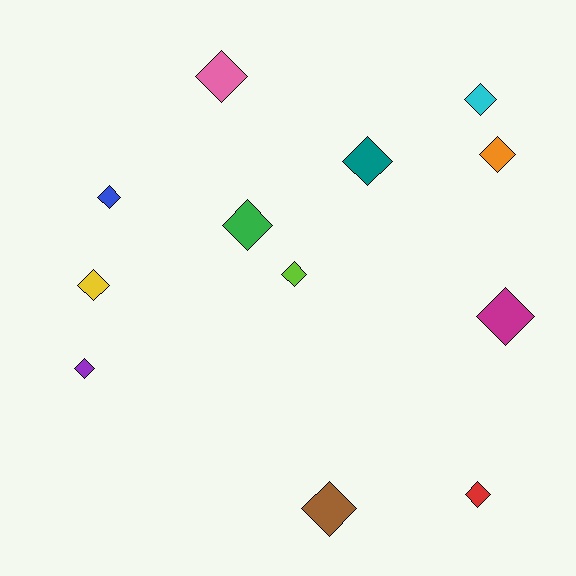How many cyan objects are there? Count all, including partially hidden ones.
There is 1 cyan object.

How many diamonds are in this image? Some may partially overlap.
There are 12 diamonds.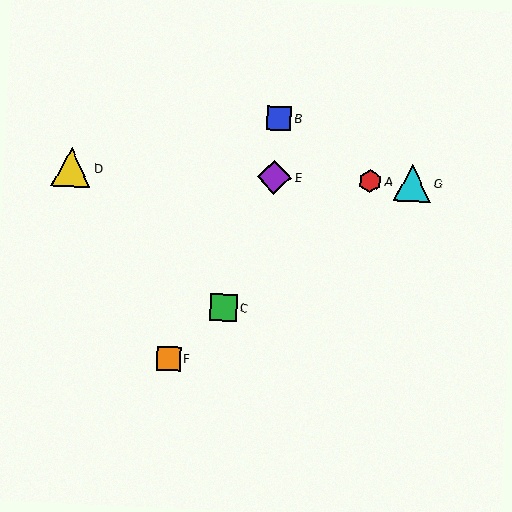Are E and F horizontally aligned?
No, E is at y≈177 and F is at y≈358.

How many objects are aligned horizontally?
4 objects (A, D, E, G) are aligned horizontally.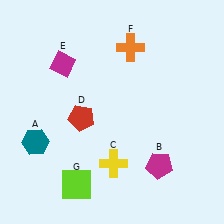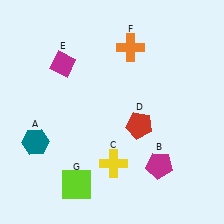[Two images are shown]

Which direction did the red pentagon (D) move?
The red pentagon (D) moved right.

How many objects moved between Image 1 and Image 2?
1 object moved between the two images.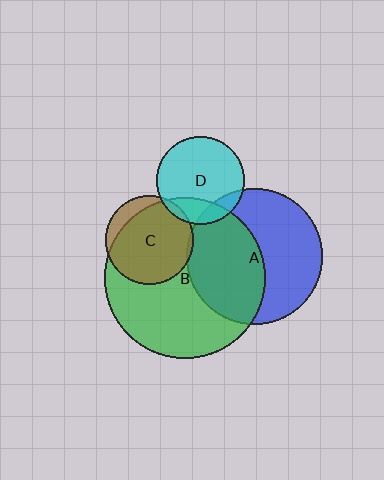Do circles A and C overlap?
Yes.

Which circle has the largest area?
Circle B (green).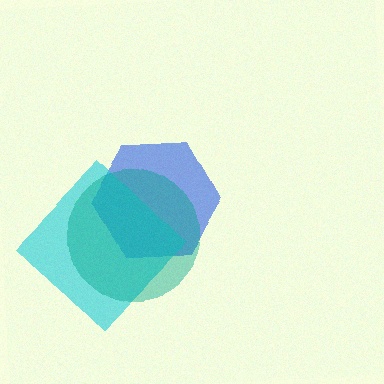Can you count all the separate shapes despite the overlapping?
Yes, there are 3 separate shapes.